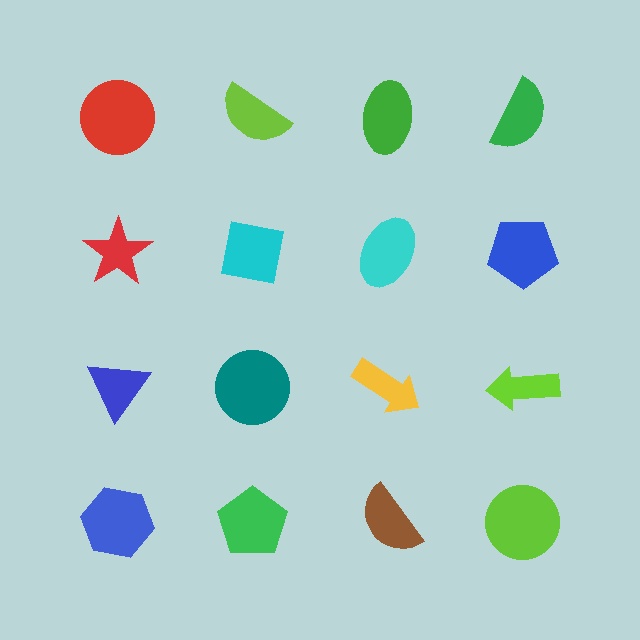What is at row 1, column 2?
A lime semicircle.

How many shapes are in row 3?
4 shapes.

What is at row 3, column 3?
A yellow arrow.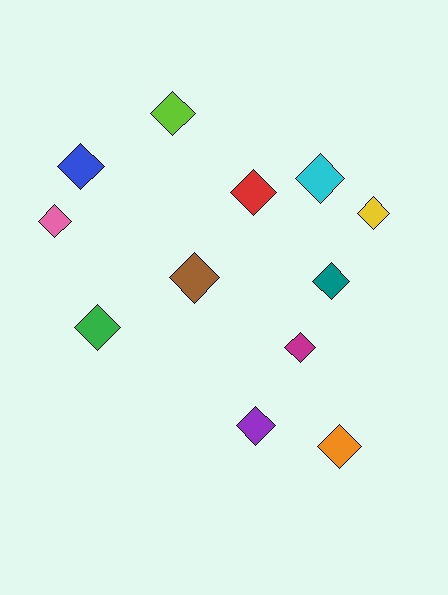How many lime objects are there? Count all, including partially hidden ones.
There is 1 lime object.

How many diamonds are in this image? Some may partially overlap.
There are 12 diamonds.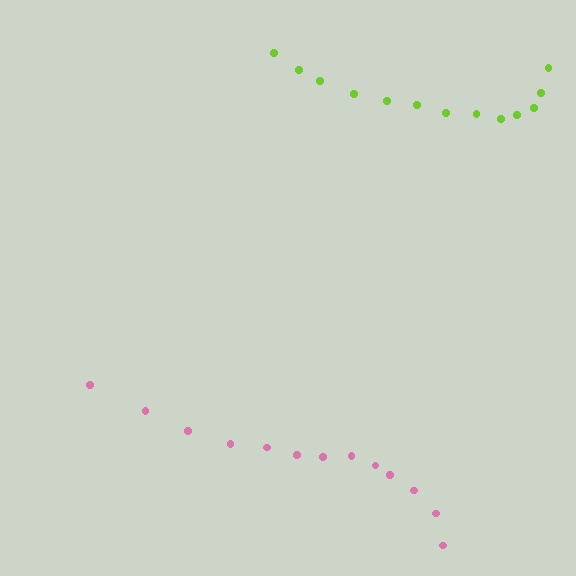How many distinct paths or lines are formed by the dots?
There are 2 distinct paths.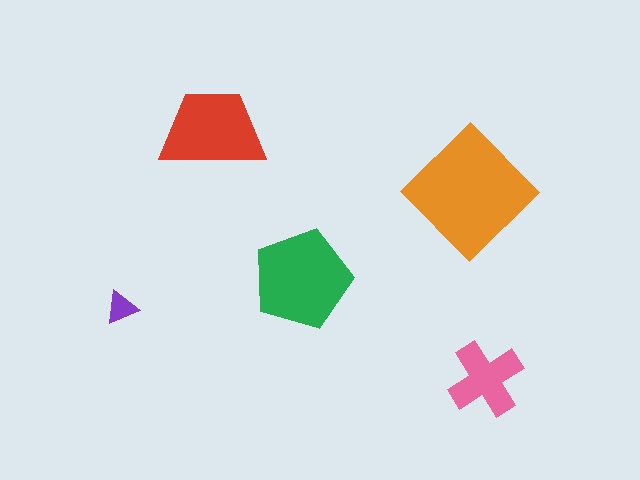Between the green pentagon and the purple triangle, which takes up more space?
The green pentagon.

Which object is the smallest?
The purple triangle.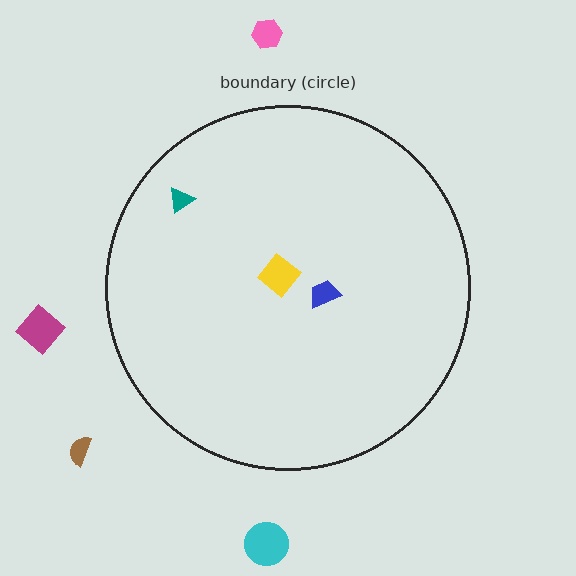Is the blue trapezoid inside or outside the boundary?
Inside.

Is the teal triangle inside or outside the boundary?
Inside.